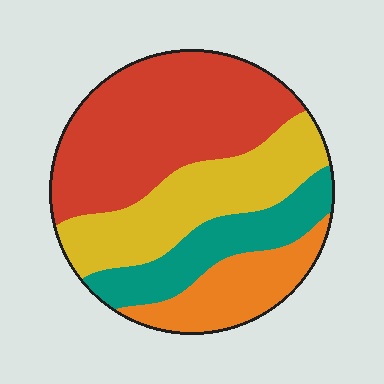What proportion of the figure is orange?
Orange takes up about one sixth (1/6) of the figure.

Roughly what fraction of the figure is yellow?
Yellow covers about 25% of the figure.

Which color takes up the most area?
Red, at roughly 40%.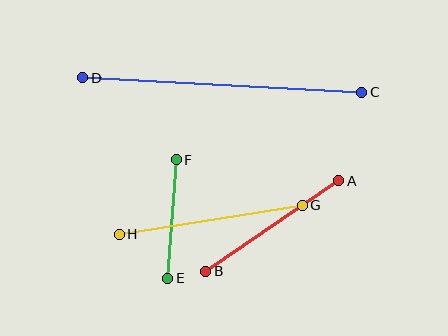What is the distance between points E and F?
The distance is approximately 119 pixels.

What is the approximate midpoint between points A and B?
The midpoint is at approximately (272, 226) pixels.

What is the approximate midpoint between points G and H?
The midpoint is at approximately (211, 220) pixels.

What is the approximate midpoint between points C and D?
The midpoint is at approximately (222, 85) pixels.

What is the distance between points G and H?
The distance is approximately 186 pixels.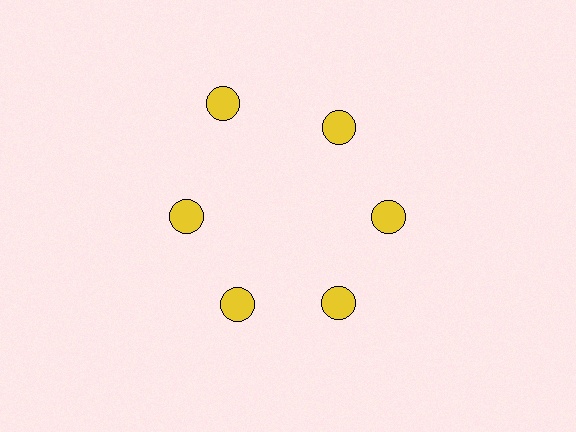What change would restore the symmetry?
The symmetry would be restored by moving it inward, back onto the ring so that all 6 circles sit at equal angles and equal distance from the center.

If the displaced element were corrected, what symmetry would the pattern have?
It would have 6-fold rotational symmetry — the pattern would map onto itself every 60 degrees.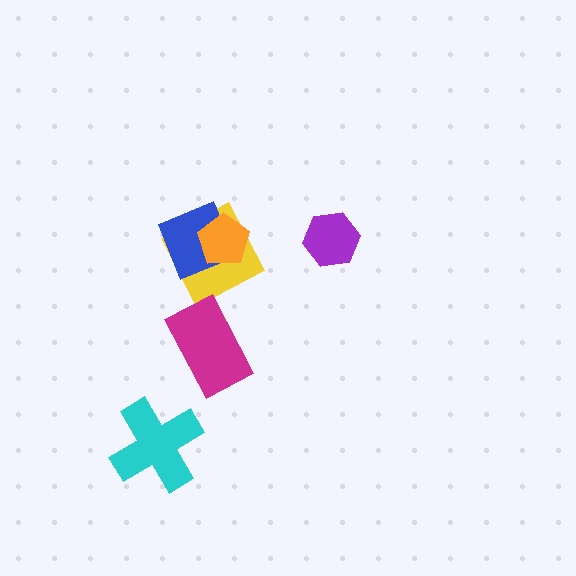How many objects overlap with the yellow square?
2 objects overlap with the yellow square.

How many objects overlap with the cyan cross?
0 objects overlap with the cyan cross.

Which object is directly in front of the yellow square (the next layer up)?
The blue square is directly in front of the yellow square.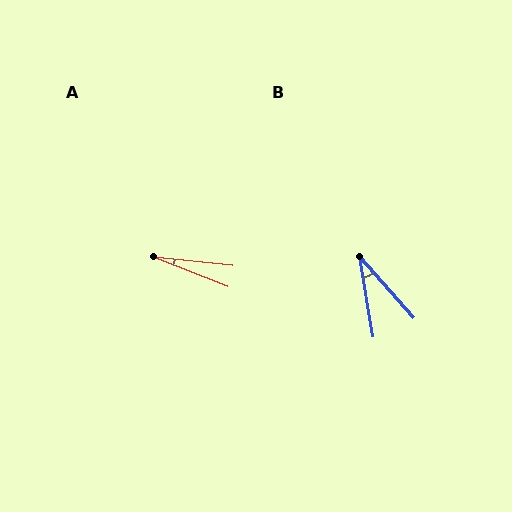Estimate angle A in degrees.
Approximately 15 degrees.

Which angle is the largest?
B, at approximately 32 degrees.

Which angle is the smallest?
A, at approximately 15 degrees.